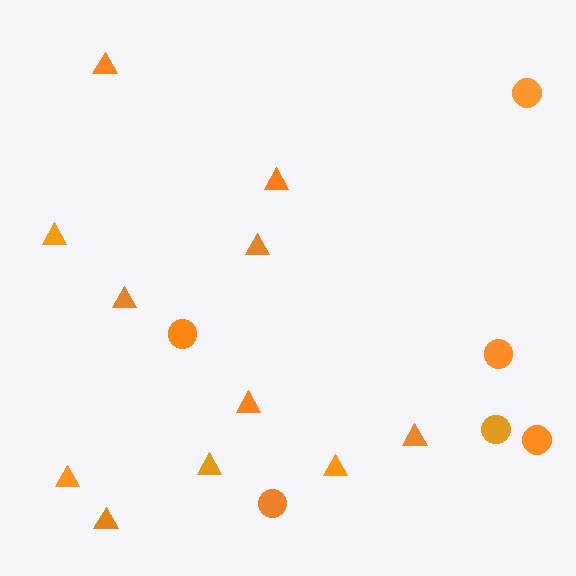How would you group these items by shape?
There are 2 groups: one group of circles (6) and one group of triangles (11).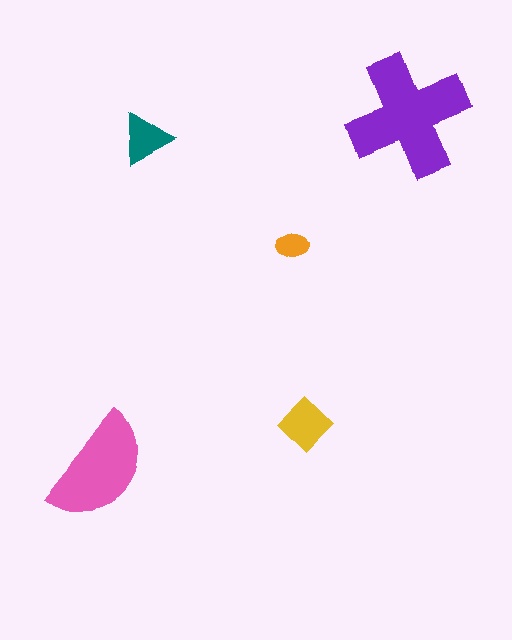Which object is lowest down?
The pink semicircle is bottommost.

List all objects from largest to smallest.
The purple cross, the pink semicircle, the yellow diamond, the teal triangle, the orange ellipse.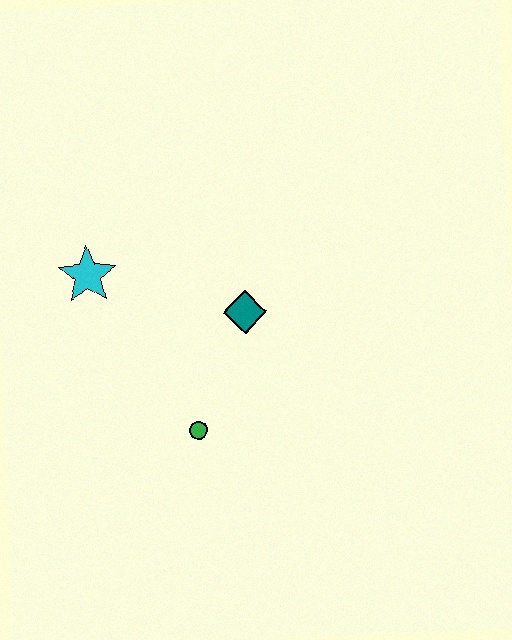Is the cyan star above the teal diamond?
Yes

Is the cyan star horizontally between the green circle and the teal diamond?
No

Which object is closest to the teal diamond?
The green circle is closest to the teal diamond.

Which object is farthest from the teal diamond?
The cyan star is farthest from the teal diamond.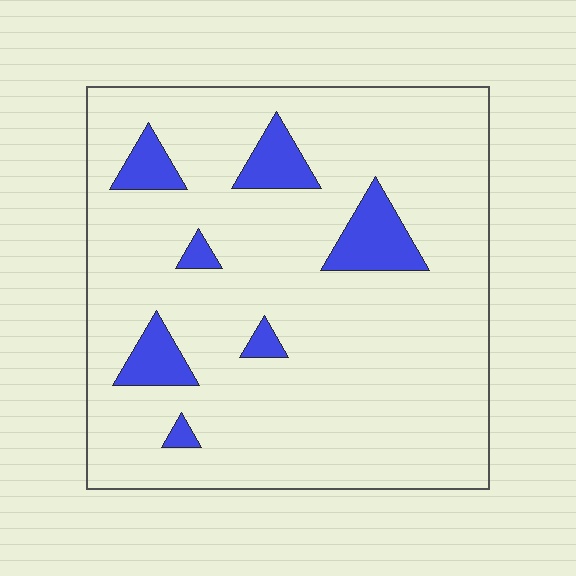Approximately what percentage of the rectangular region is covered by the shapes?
Approximately 10%.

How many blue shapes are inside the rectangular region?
7.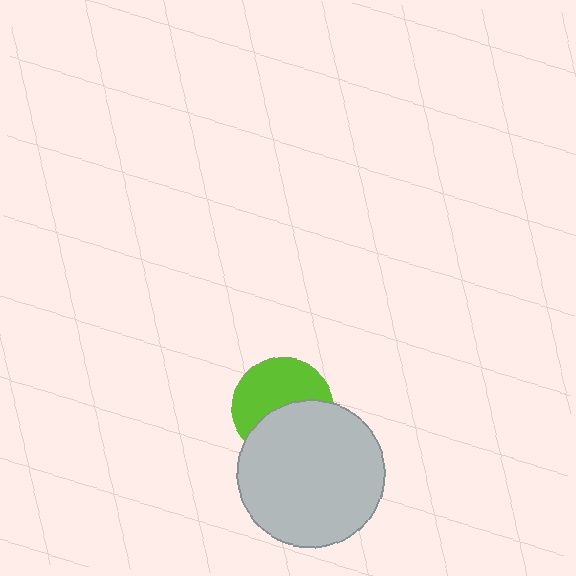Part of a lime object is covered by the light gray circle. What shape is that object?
It is a circle.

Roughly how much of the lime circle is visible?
About half of it is visible (roughly 54%).